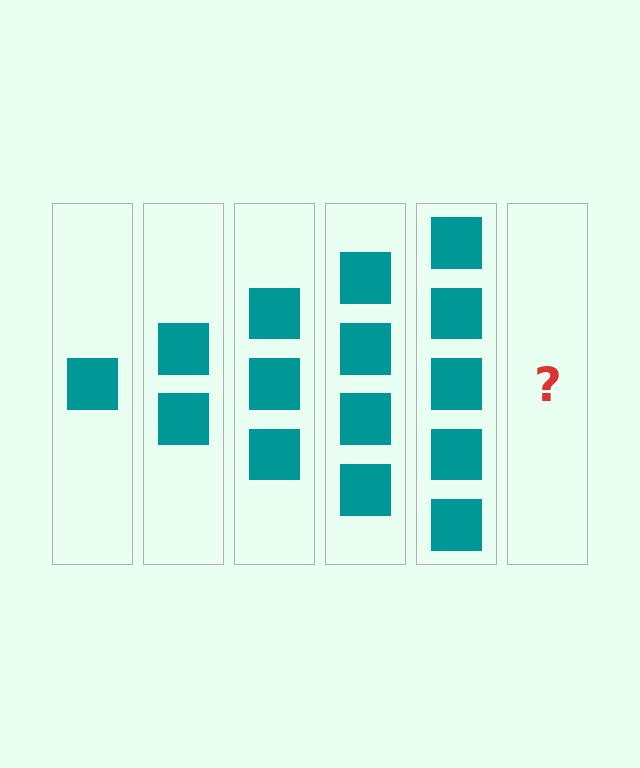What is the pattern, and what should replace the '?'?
The pattern is that each step adds one more square. The '?' should be 6 squares.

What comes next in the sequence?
The next element should be 6 squares.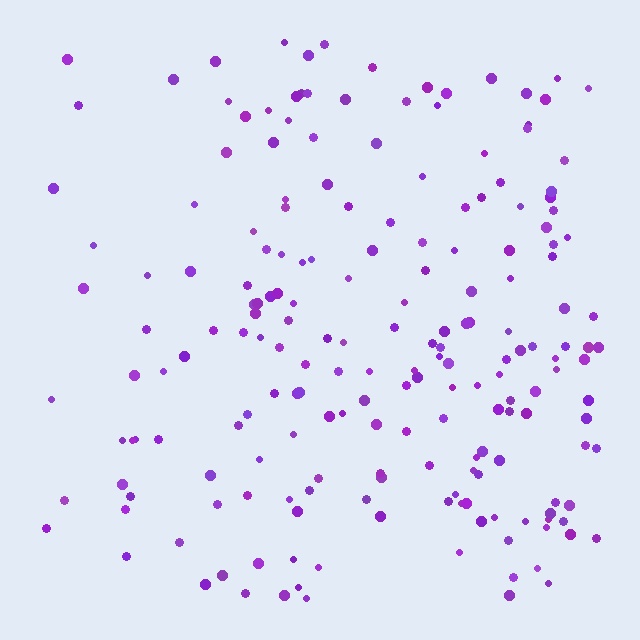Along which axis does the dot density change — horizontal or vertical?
Horizontal.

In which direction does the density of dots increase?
From left to right, with the right side densest.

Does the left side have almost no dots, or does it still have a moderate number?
Still a moderate number, just noticeably fewer than the right.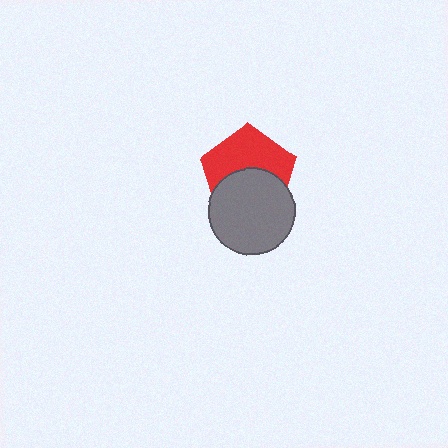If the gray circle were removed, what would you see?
You would see the complete red pentagon.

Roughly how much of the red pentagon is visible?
About half of it is visible (roughly 53%).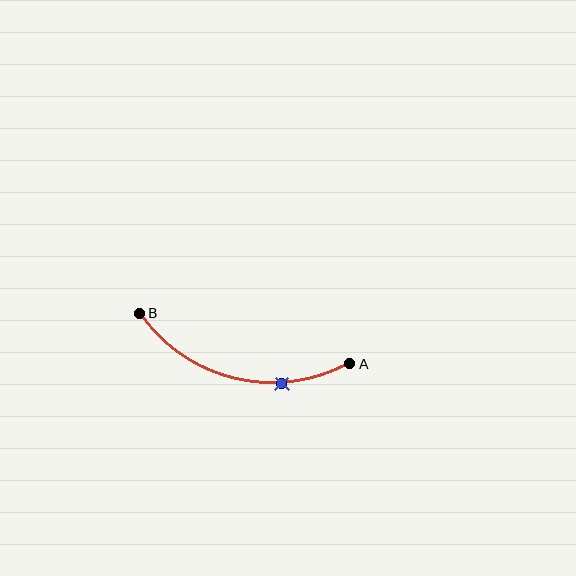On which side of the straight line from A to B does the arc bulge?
The arc bulges below the straight line connecting A and B.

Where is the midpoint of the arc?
The arc midpoint is the point on the curve farthest from the straight line joining A and B. It sits below that line.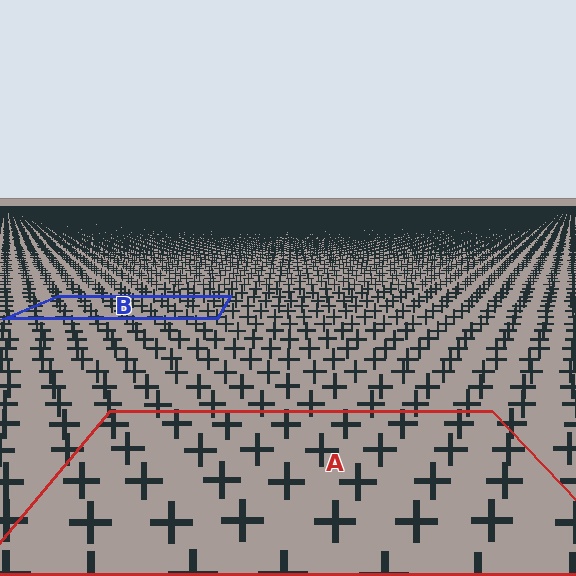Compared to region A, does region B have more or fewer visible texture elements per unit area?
Region B has more texture elements per unit area — they are packed more densely because it is farther away.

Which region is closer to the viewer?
Region A is closer. The texture elements there are larger and more spread out.